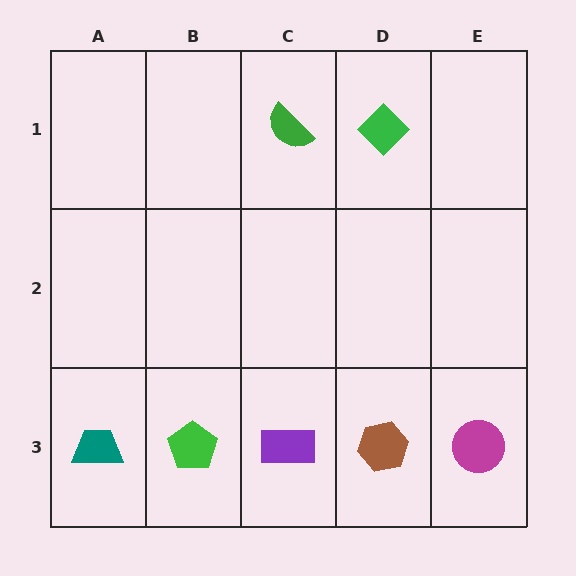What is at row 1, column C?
A green semicircle.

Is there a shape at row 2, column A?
No, that cell is empty.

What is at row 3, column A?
A teal trapezoid.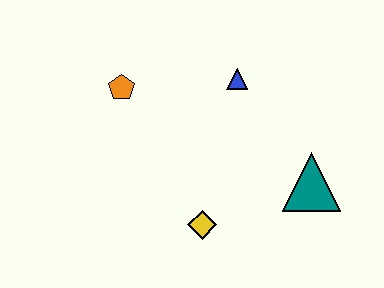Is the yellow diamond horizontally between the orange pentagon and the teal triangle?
Yes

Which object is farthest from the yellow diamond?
The orange pentagon is farthest from the yellow diamond.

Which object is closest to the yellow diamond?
The teal triangle is closest to the yellow diamond.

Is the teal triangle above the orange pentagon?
No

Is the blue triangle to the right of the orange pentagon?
Yes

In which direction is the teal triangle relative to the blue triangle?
The teal triangle is below the blue triangle.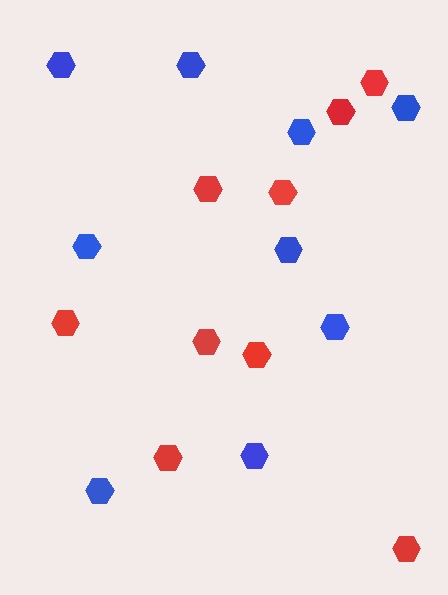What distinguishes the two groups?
There are 2 groups: one group of red hexagons (9) and one group of blue hexagons (9).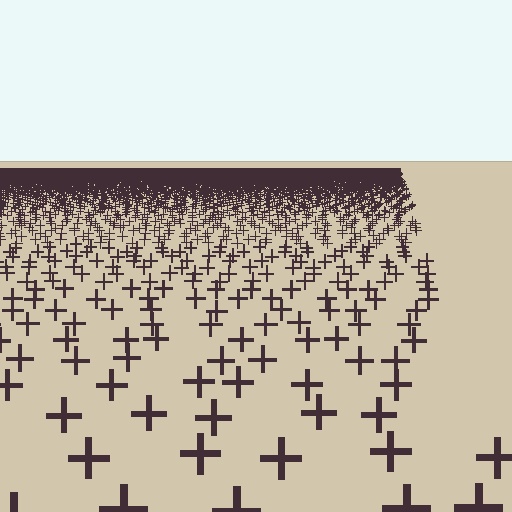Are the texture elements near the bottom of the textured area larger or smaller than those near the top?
Larger. Near the bottom, elements are closer to the viewer and appear at a bigger on-screen size.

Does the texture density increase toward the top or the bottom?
Density increases toward the top.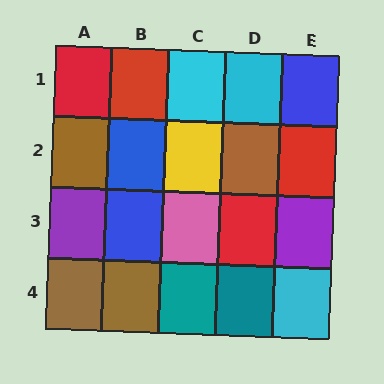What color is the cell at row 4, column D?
Teal.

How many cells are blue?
3 cells are blue.